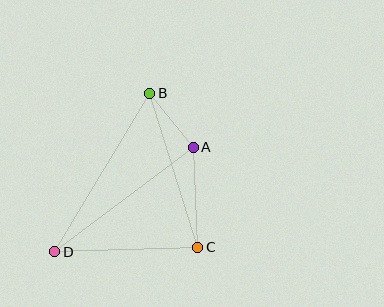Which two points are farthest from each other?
Points B and D are farthest from each other.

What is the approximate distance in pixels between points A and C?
The distance between A and C is approximately 100 pixels.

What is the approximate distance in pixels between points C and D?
The distance between C and D is approximately 143 pixels.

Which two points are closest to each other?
Points A and B are closest to each other.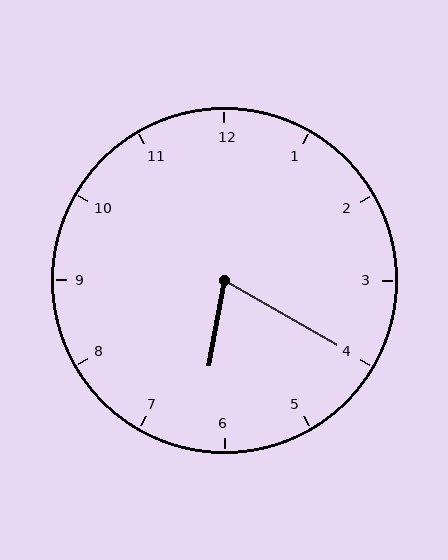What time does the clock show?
6:20.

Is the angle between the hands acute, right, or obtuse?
It is acute.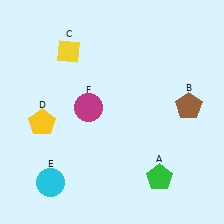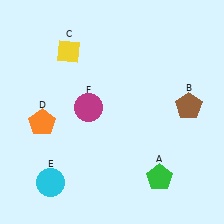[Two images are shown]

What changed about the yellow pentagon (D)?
In Image 1, D is yellow. In Image 2, it changed to orange.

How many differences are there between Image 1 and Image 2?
There is 1 difference between the two images.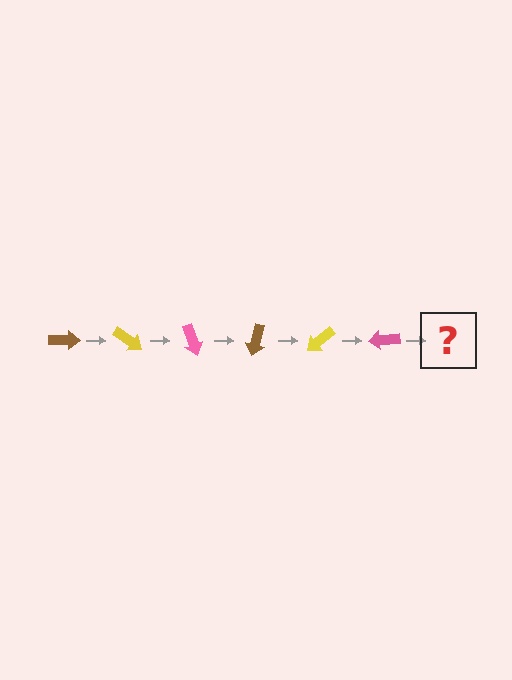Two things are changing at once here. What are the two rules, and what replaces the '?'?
The two rules are that it rotates 35 degrees each step and the color cycles through brown, yellow, and pink. The '?' should be a brown arrow, rotated 210 degrees from the start.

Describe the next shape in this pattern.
It should be a brown arrow, rotated 210 degrees from the start.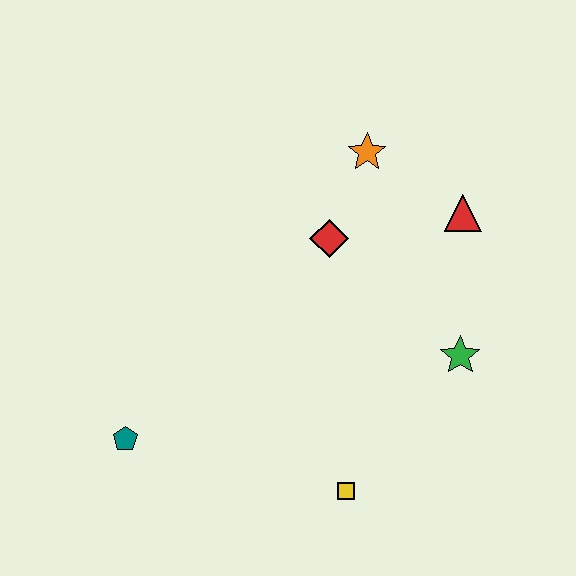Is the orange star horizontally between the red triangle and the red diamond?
Yes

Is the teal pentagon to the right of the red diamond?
No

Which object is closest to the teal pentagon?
The yellow square is closest to the teal pentagon.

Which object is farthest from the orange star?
The teal pentagon is farthest from the orange star.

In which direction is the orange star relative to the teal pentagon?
The orange star is above the teal pentagon.